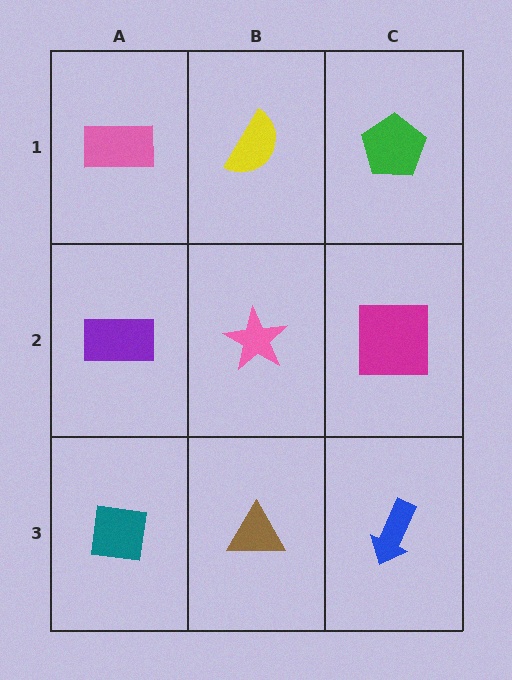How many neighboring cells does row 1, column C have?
2.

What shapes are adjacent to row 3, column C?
A magenta square (row 2, column C), a brown triangle (row 3, column B).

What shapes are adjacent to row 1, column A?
A purple rectangle (row 2, column A), a yellow semicircle (row 1, column B).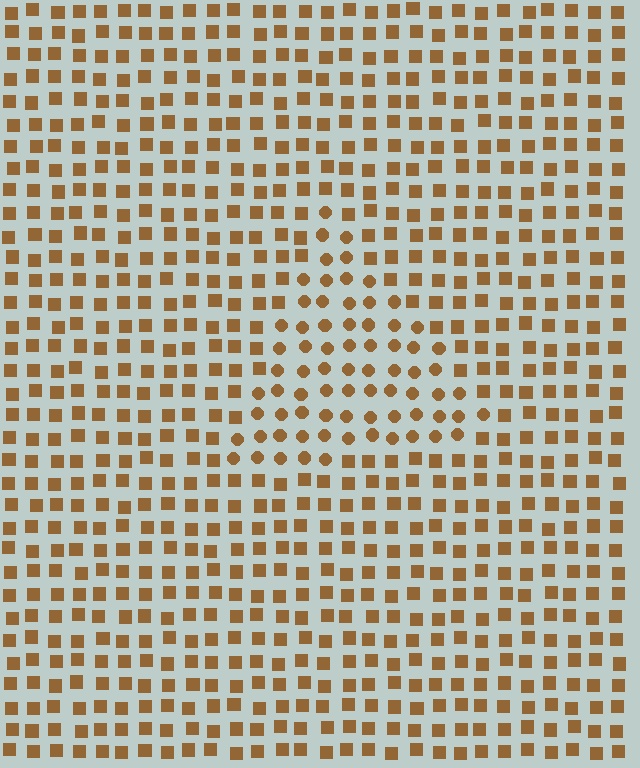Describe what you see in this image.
The image is filled with small brown elements arranged in a uniform grid. A triangle-shaped region contains circles, while the surrounding area contains squares. The boundary is defined purely by the change in element shape.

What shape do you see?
I see a triangle.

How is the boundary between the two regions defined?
The boundary is defined by a change in element shape: circles inside vs. squares outside. All elements share the same color and spacing.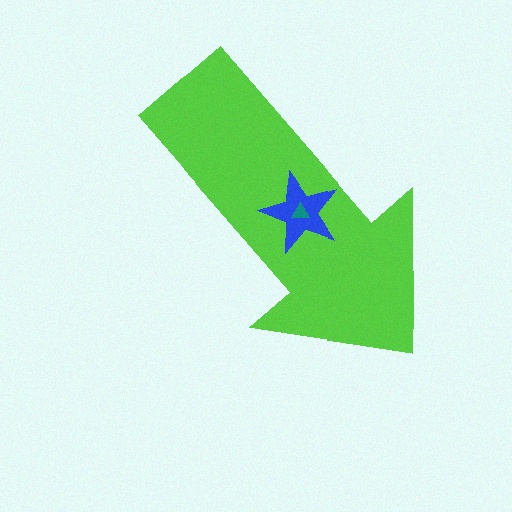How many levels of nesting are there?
3.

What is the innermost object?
The teal triangle.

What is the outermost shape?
The lime arrow.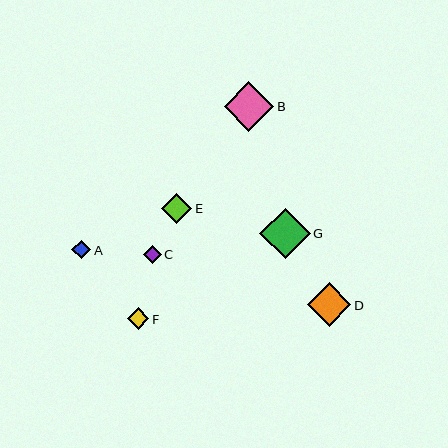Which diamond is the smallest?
Diamond C is the smallest with a size of approximately 17 pixels.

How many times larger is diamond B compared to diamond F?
Diamond B is approximately 2.3 times the size of diamond F.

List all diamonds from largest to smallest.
From largest to smallest: G, B, D, E, F, A, C.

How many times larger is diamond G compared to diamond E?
Diamond G is approximately 1.7 times the size of diamond E.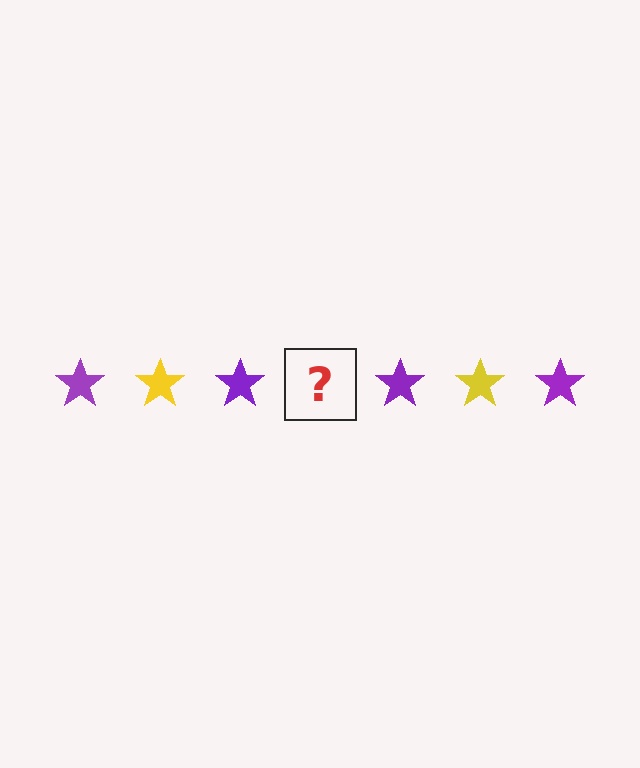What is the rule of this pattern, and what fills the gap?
The rule is that the pattern cycles through purple, yellow stars. The gap should be filled with a yellow star.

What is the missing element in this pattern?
The missing element is a yellow star.